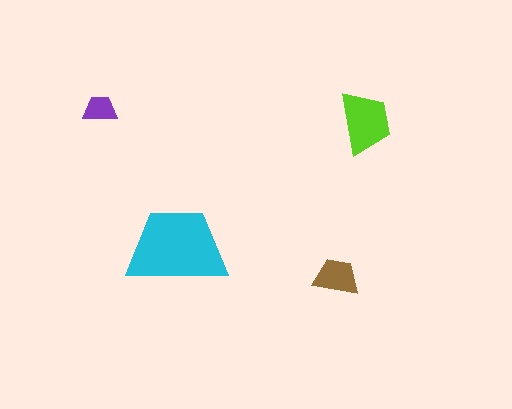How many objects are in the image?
There are 4 objects in the image.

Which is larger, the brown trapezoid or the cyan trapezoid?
The cyan one.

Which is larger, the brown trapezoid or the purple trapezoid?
The brown one.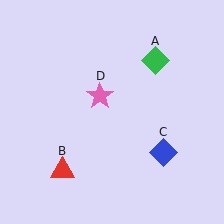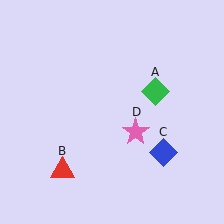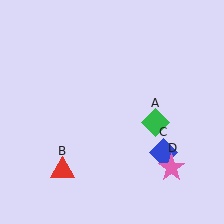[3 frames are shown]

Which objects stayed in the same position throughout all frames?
Red triangle (object B) and blue diamond (object C) remained stationary.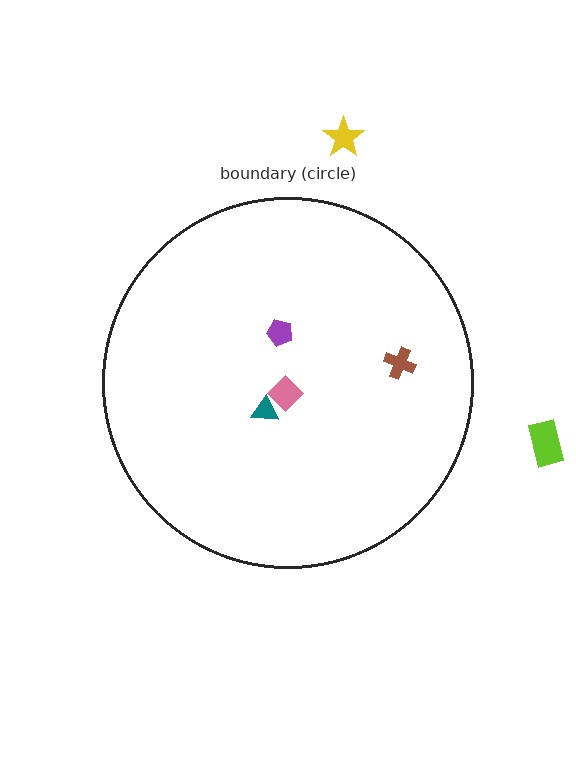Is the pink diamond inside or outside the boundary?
Inside.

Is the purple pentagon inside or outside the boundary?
Inside.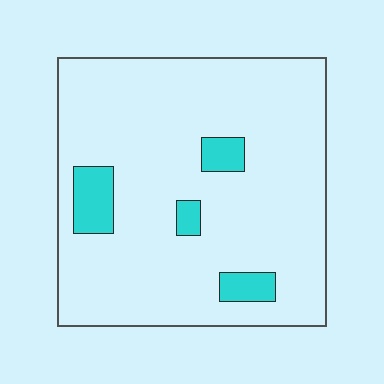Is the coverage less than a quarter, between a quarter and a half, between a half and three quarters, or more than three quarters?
Less than a quarter.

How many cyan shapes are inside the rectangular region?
4.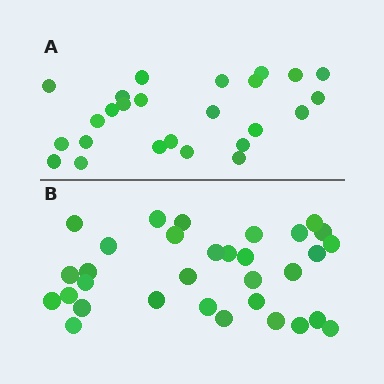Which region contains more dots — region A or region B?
Region B (the bottom region) has more dots.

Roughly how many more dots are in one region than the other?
Region B has roughly 8 or so more dots than region A.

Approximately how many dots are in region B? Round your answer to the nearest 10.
About 30 dots. (The exact count is 32, which rounds to 30.)